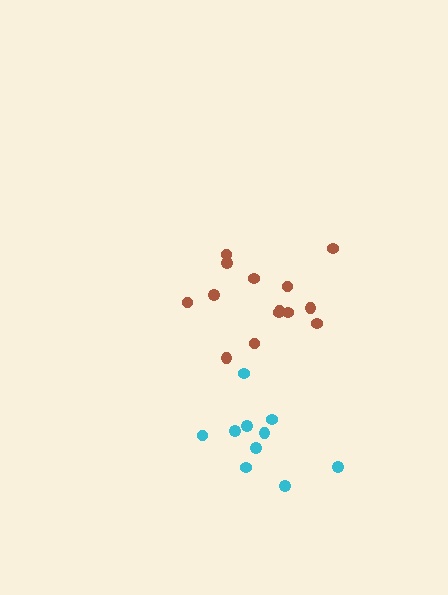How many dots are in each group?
Group 1: 10 dots, Group 2: 14 dots (24 total).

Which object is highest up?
The brown cluster is topmost.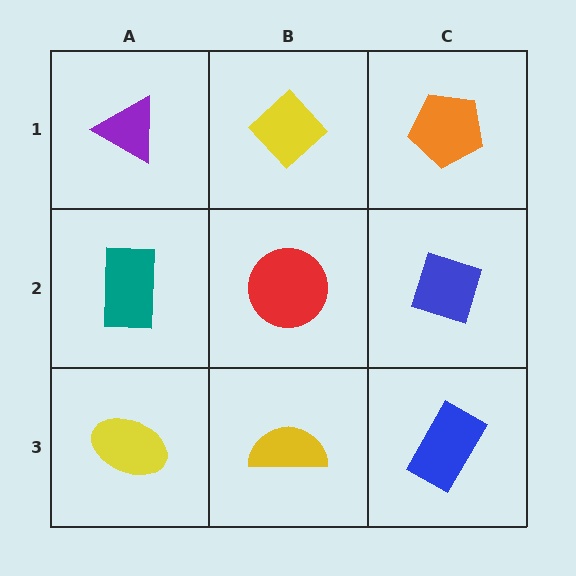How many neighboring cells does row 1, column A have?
2.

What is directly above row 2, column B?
A yellow diamond.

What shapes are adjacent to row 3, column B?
A red circle (row 2, column B), a yellow ellipse (row 3, column A), a blue rectangle (row 3, column C).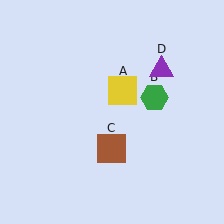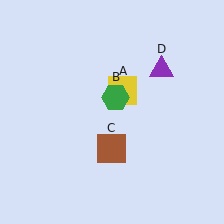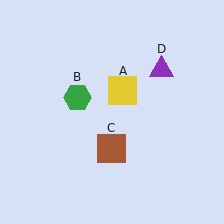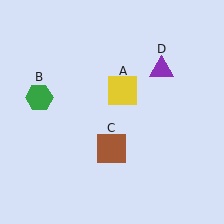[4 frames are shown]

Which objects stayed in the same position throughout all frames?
Yellow square (object A) and brown square (object C) and purple triangle (object D) remained stationary.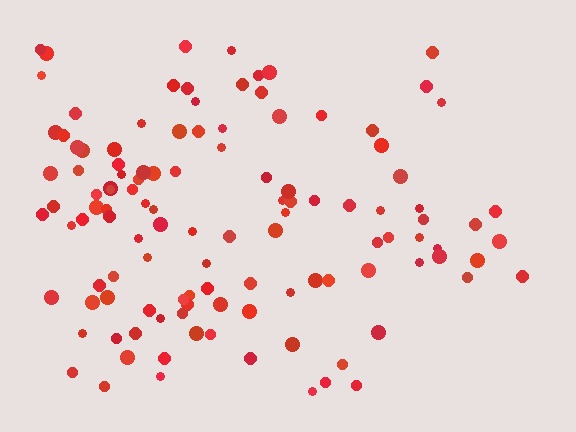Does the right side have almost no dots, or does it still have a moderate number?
Still a moderate number, just noticeably fewer than the left.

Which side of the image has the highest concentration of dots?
The left.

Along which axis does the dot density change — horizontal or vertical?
Horizontal.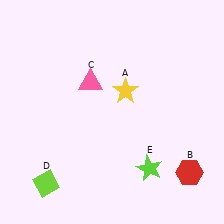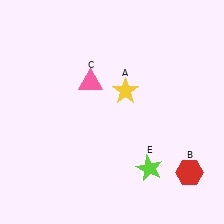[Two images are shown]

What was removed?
The lime diamond (D) was removed in Image 2.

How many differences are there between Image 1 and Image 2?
There is 1 difference between the two images.